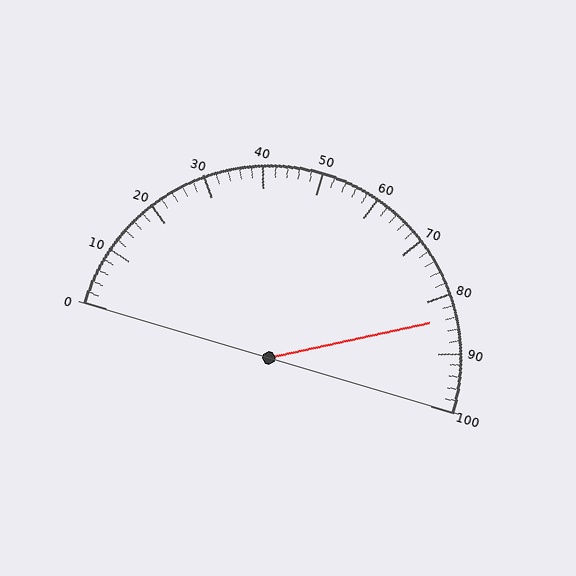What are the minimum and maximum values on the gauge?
The gauge ranges from 0 to 100.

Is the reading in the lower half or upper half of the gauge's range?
The reading is in the upper half of the range (0 to 100).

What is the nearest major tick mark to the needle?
The nearest major tick mark is 80.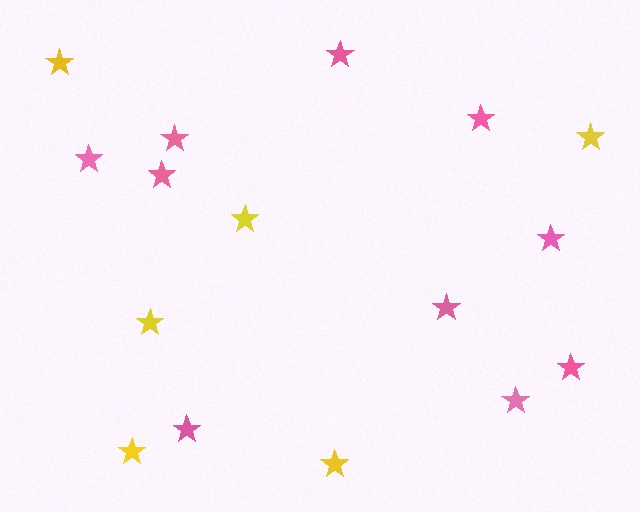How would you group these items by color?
There are 2 groups: one group of yellow stars (6) and one group of pink stars (10).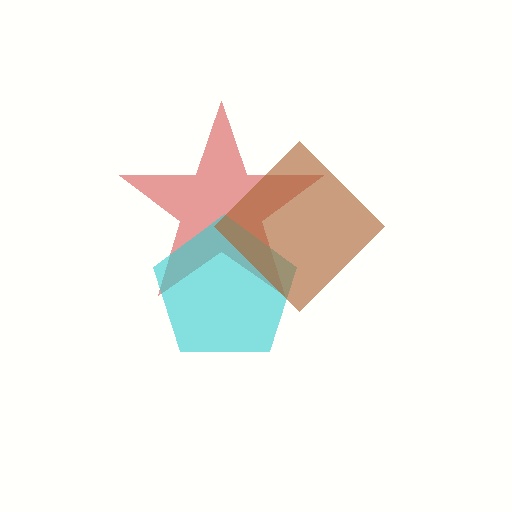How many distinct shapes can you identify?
There are 3 distinct shapes: a red star, a cyan pentagon, a brown diamond.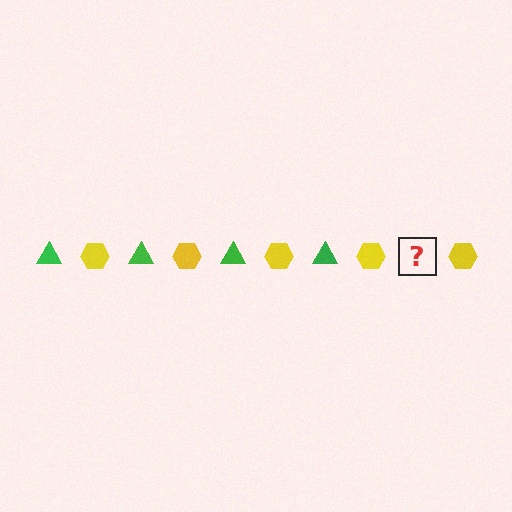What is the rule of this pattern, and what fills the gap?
The rule is that the pattern alternates between green triangle and yellow hexagon. The gap should be filled with a green triangle.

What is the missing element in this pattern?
The missing element is a green triangle.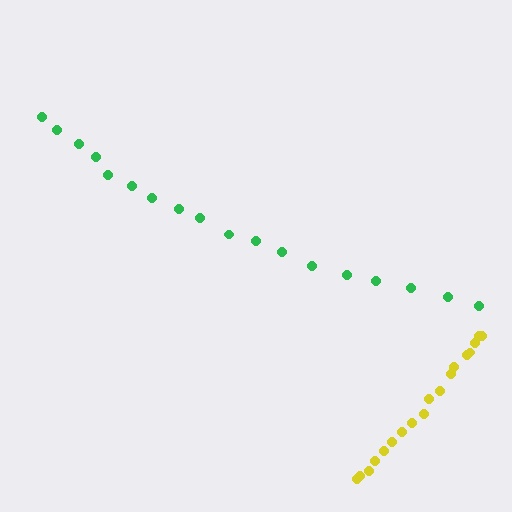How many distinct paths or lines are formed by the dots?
There are 2 distinct paths.